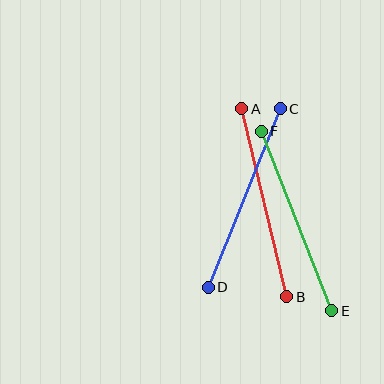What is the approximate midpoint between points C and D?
The midpoint is at approximately (244, 198) pixels.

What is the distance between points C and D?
The distance is approximately 193 pixels.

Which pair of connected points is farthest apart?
Points A and B are farthest apart.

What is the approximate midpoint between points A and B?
The midpoint is at approximately (264, 203) pixels.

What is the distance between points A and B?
The distance is approximately 193 pixels.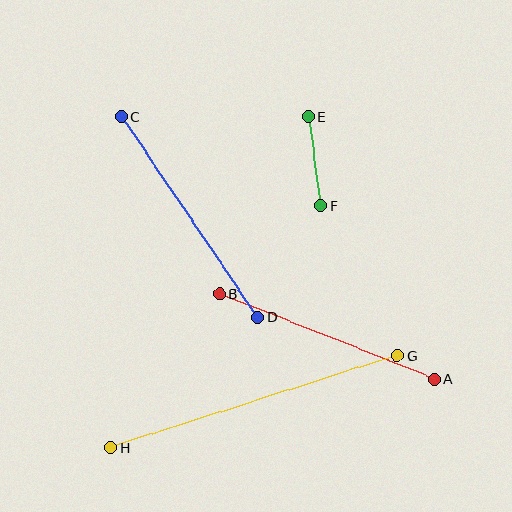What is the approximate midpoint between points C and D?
The midpoint is at approximately (190, 217) pixels.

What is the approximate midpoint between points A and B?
The midpoint is at approximately (327, 336) pixels.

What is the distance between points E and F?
The distance is approximately 90 pixels.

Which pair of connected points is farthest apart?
Points G and H are farthest apart.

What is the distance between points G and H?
The distance is approximately 301 pixels.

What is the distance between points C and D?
The distance is approximately 242 pixels.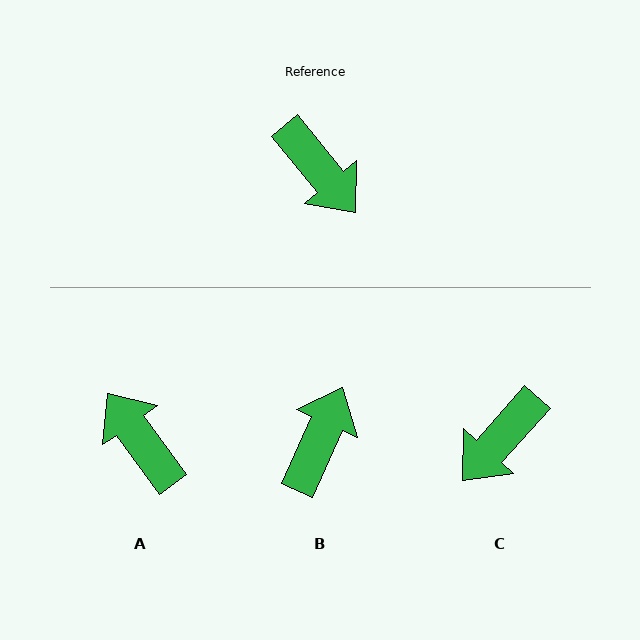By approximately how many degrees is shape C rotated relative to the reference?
Approximately 81 degrees clockwise.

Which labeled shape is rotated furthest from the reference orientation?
A, about 177 degrees away.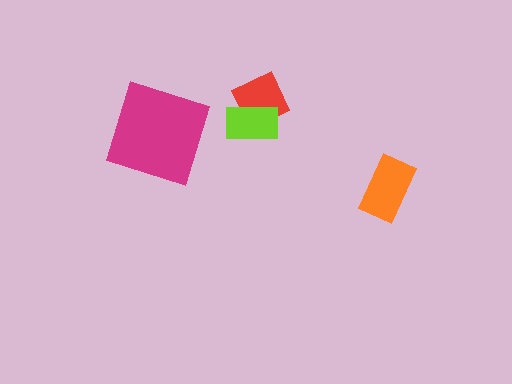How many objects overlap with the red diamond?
1 object overlaps with the red diamond.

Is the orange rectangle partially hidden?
No, no other shape covers it.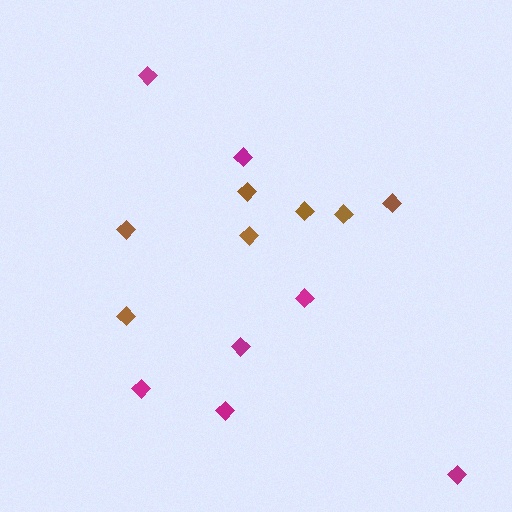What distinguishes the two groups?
There are 2 groups: one group of magenta diamonds (7) and one group of brown diamonds (7).